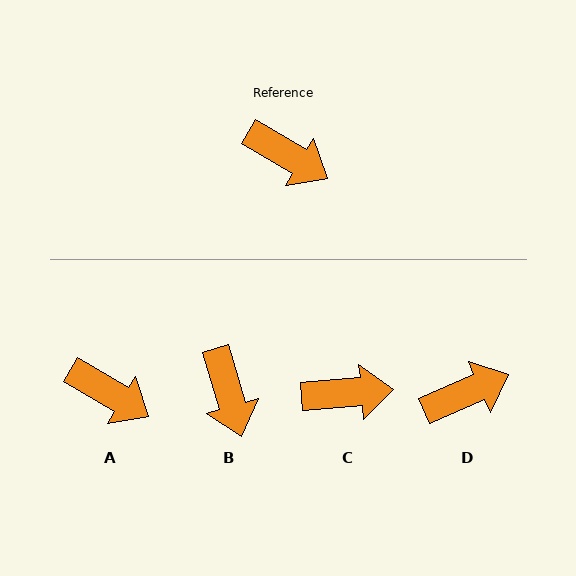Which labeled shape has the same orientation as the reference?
A.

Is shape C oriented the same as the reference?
No, it is off by about 35 degrees.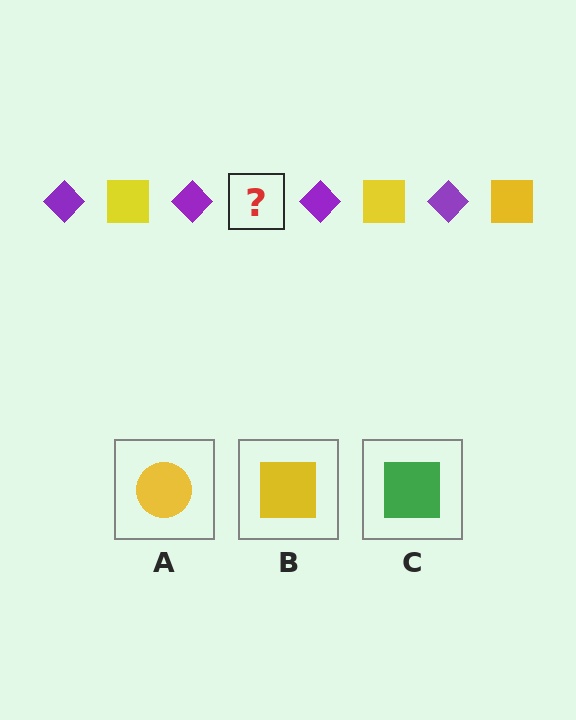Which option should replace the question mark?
Option B.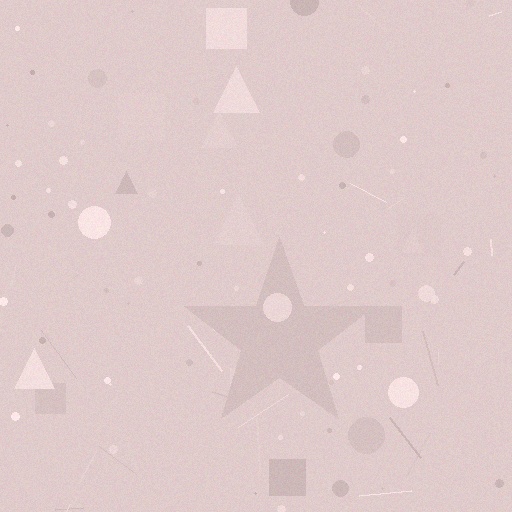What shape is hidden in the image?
A star is hidden in the image.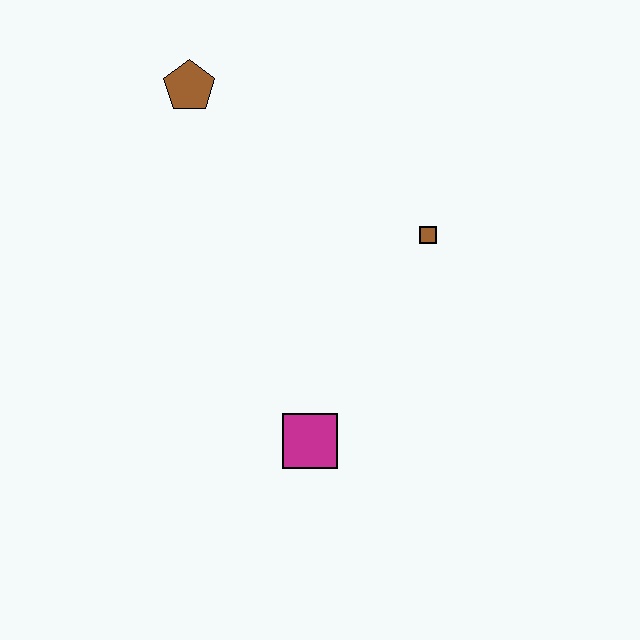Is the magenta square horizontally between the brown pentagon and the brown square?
Yes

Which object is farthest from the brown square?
The brown pentagon is farthest from the brown square.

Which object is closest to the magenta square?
The brown square is closest to the magenta square.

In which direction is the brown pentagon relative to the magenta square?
The brown pentagon is above the magenta square.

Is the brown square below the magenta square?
No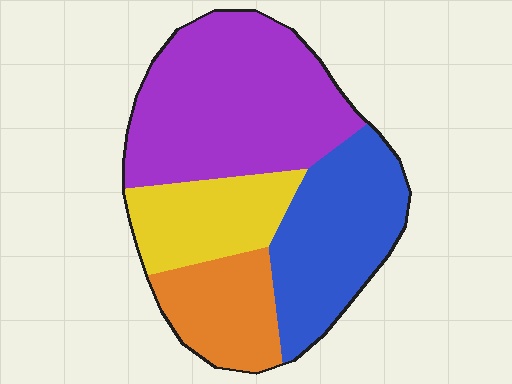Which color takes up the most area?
Purple, at roughly 40%.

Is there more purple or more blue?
Purple.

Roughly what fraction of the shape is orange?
Orange covers about 15% of the shape.